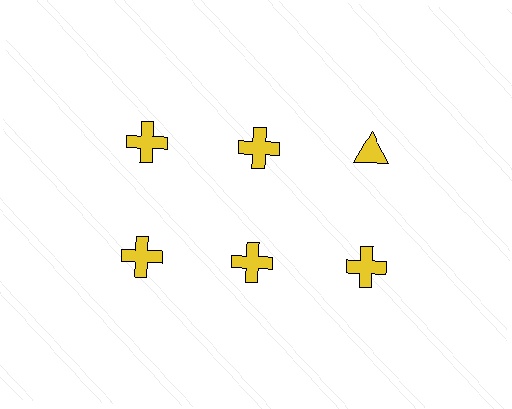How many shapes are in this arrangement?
There are 6 shapes arranged in a grid pattern.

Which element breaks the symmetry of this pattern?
The yellow triangle in the top row, center column breaks the symmetry. All other shapes are yellow crosses.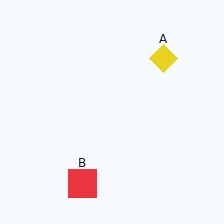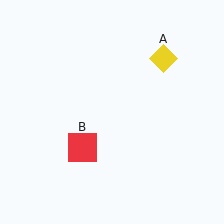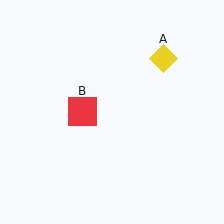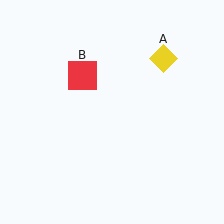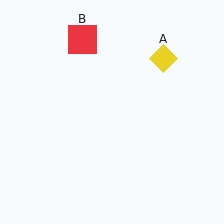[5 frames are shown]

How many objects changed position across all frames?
1 object changed position: red square (object B).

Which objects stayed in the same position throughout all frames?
Yellow diamond (object A) remained stationary.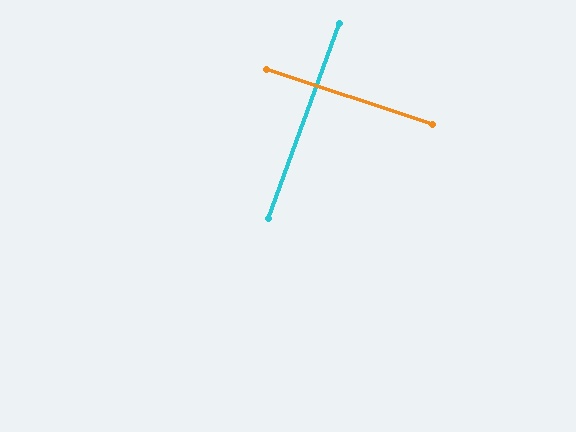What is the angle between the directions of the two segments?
Approximately 88 degrees.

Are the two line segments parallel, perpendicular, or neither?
Perpendicular — they meet at approximately 88°.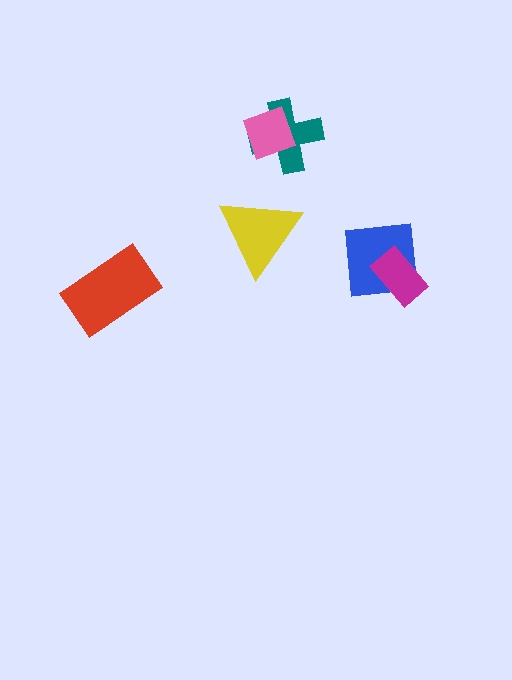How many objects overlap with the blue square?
1 object overlaps with the blue square.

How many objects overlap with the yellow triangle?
0 objects overlap with the yellow triangle.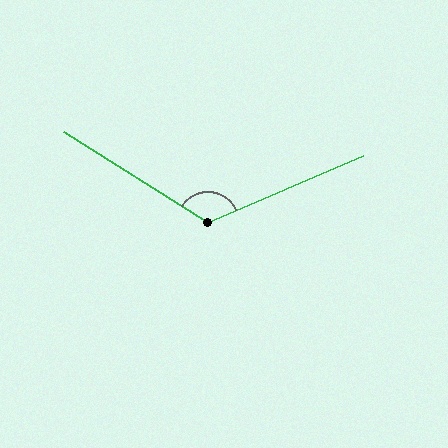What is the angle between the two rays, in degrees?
Approximately 124 degrees.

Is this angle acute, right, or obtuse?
It is obtuse.